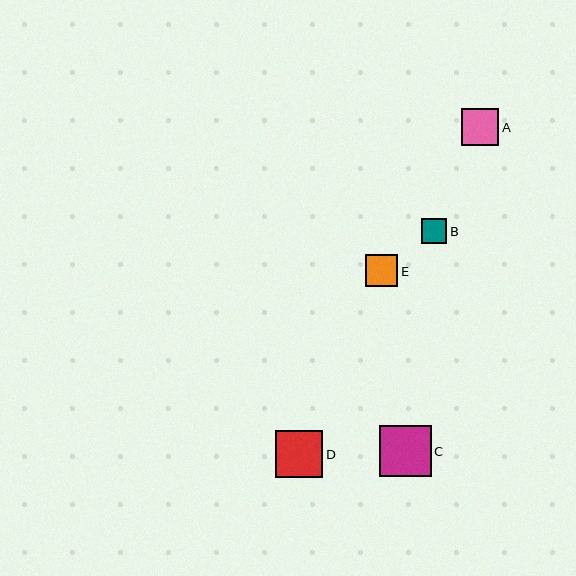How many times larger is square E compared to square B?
Square E is approximately 1.3 times the size of square B.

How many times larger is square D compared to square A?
Square D is approximately 1.3 times the size of square A.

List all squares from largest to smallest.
From largest to smallest: C, D, A, E, B.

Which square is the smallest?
Square B is the smallest with a size of approximately 25 pixels.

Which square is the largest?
Square C is the largest with a size of approximately 51 pixels.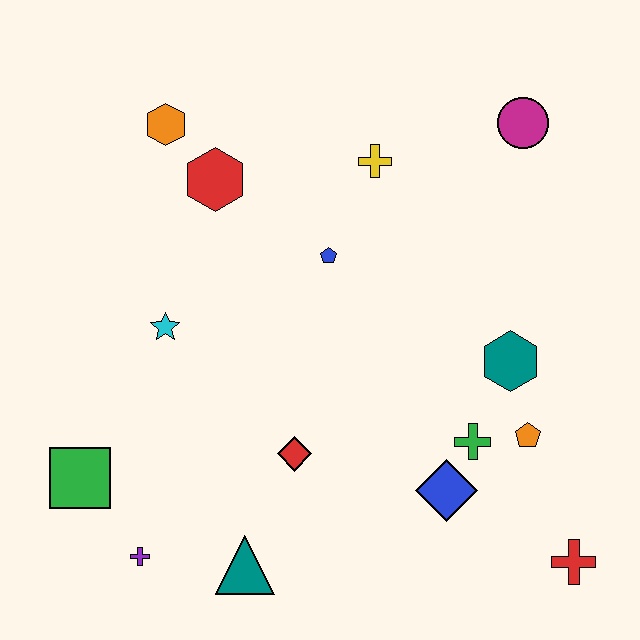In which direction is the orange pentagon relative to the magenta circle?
The orange pentagon is below the magenta circle.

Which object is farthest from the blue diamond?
The orange hexagon is farthest from the blue diamond.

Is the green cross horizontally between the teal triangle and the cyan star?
No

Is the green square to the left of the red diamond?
Yes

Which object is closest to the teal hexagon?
The orange pentagon is closest to the teal hexagon.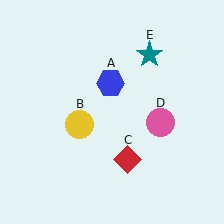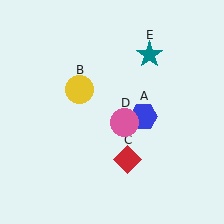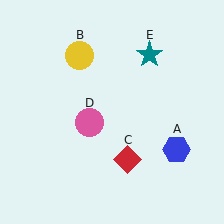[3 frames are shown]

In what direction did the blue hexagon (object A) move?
The blue hexagon (object A) moved down and to the right.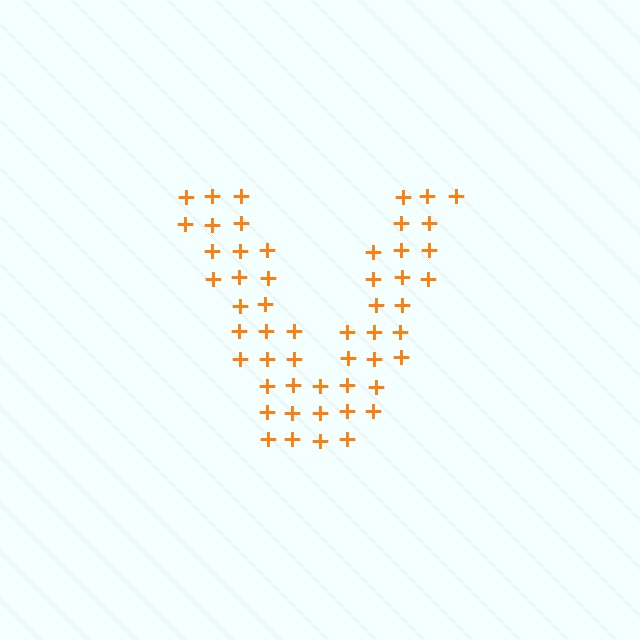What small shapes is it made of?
It is made of small plus signs.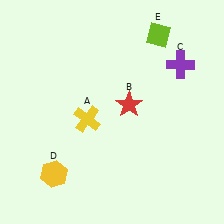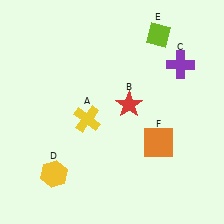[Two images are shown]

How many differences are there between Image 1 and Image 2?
There is 1 difference between the two images.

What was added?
An orange square (F) was added in Image 2.